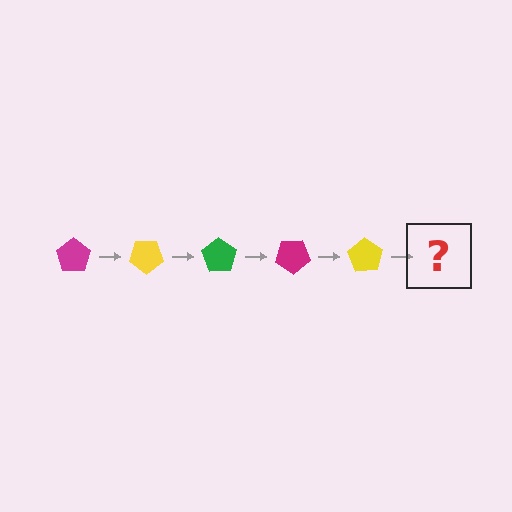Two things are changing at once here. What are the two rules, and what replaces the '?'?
The two rules are that it rotates 35 degrees each step and the color cycles through magenta, yellow, and green. The '?' should be a green pentagon, rotated 175 degrees from the start.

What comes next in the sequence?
The next element should be a green pentagon, rotated 175 degrees from the start.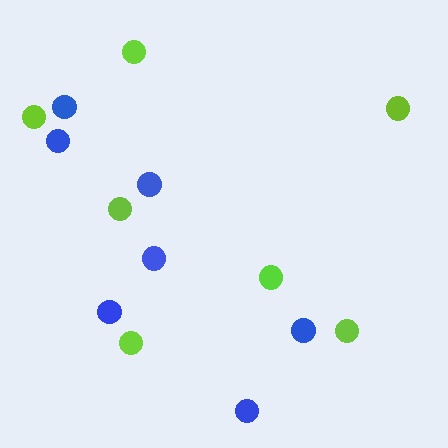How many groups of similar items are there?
There are 2 groups: one group of blue circles (7) and one group of lime circles (7).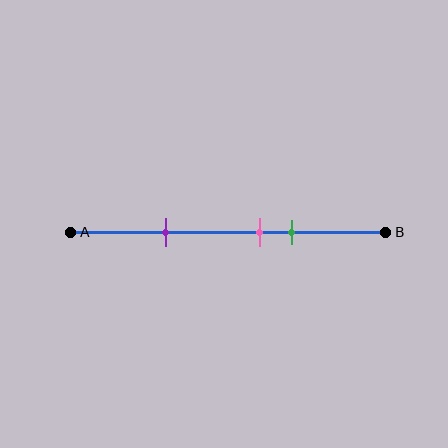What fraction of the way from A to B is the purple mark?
The purple mark is approximately 30% (0.3) of the way from A to B.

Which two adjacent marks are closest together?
The pink and green marks are the closest adjacent pair.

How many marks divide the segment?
There are 3 marks dividing the segment.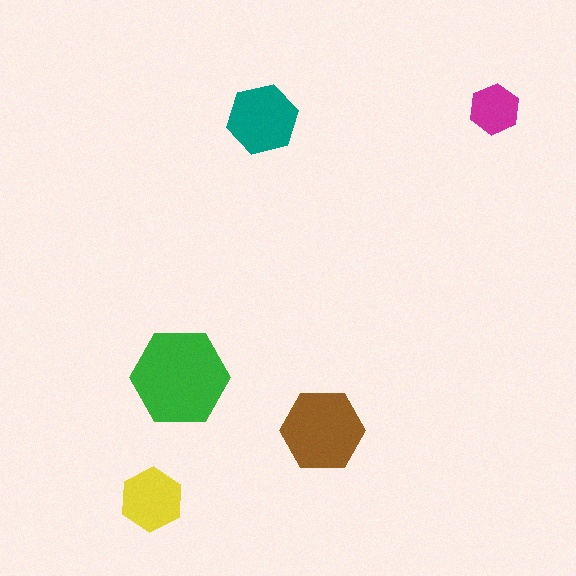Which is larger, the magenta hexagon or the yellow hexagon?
The yellow one.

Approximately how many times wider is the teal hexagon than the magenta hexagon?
About 1.5 times wider.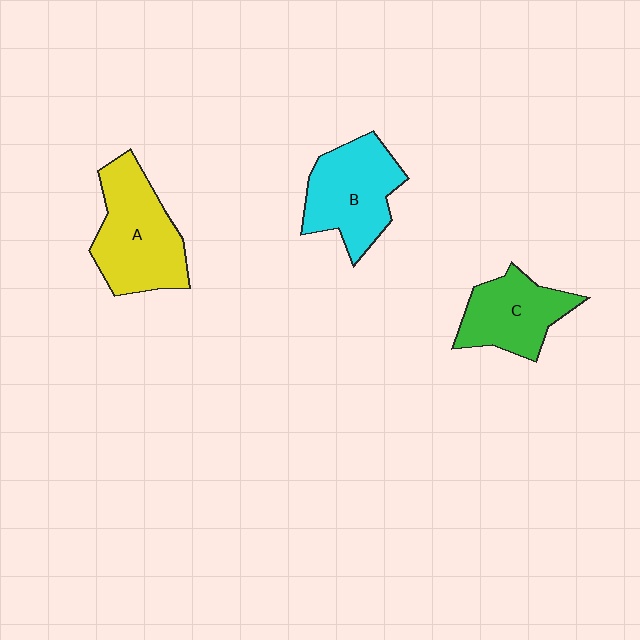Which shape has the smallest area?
Shape C (green).